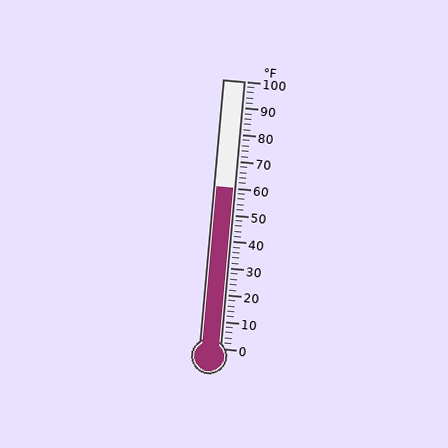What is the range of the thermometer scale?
The thermometer scale ranges from 0°F to 100°F.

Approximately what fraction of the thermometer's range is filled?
The thermometer is filled to approximately 60% of its range.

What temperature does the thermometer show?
The thermometer shows approximately 60°F.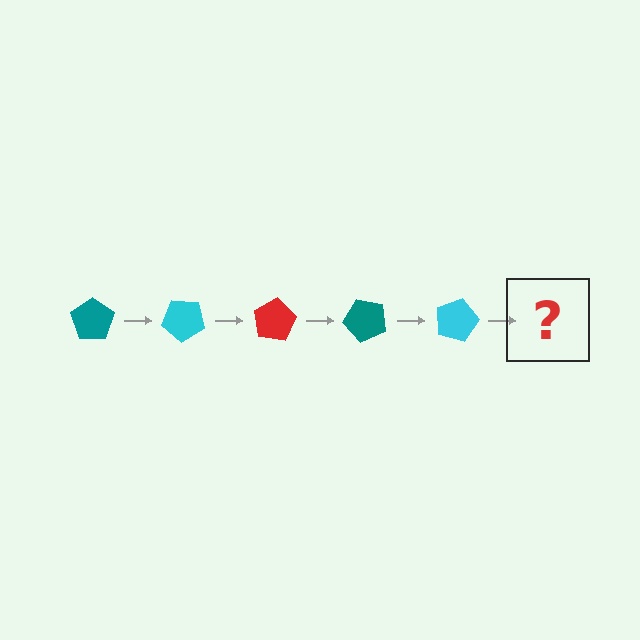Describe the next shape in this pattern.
It should be a red pentagon, rotated 200 degrees from the start.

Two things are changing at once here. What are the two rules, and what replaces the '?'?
The two rules are that it rotates 40 degrees each step and the color cycles through teal, cyan, and red. The '?' should be a red pentagon, rotated 200 degrees from the start.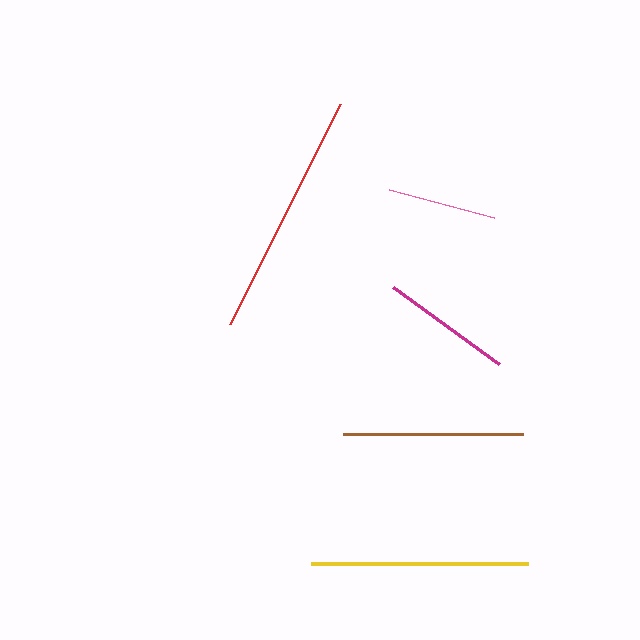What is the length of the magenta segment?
The magenta segment is approximately 131 pixels long.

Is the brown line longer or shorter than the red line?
The red line is longer than the brown line.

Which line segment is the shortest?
The pink line is the shortest at approximately 109 pixels.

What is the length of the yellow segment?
The yellow segment is approximately 217 pixels long.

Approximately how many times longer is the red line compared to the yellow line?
The red line is approximately 1.1 times the length of the yellow line.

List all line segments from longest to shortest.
From longest to shortest: red, yellow, brown, magenta, pink.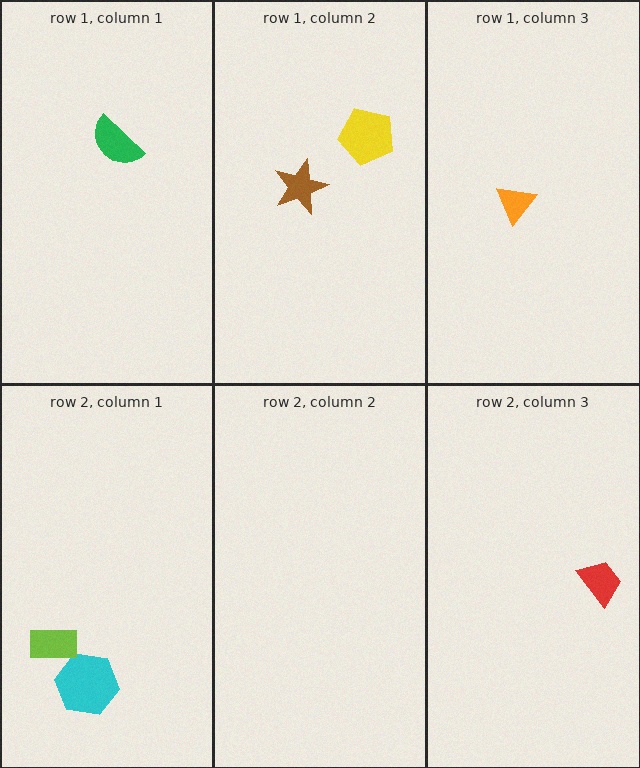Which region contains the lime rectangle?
The row 2, column 1 region.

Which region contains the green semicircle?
The row 1, column 1 region.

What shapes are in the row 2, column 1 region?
The cyan hexagon, the lime rectangle.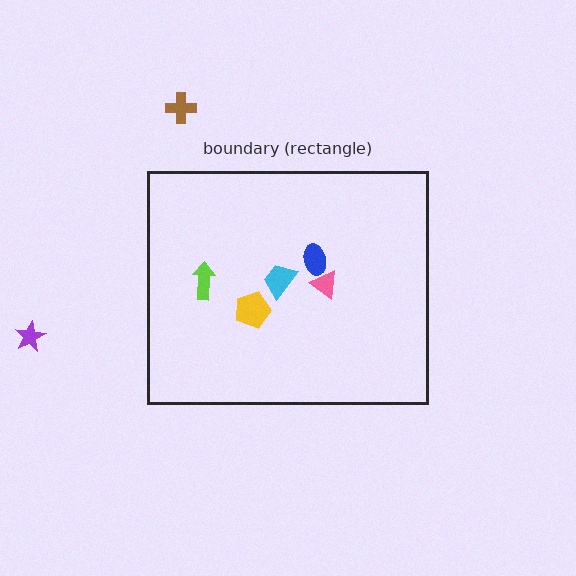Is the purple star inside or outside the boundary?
Outside.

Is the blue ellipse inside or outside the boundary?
Inside.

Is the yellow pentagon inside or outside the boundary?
Inside.